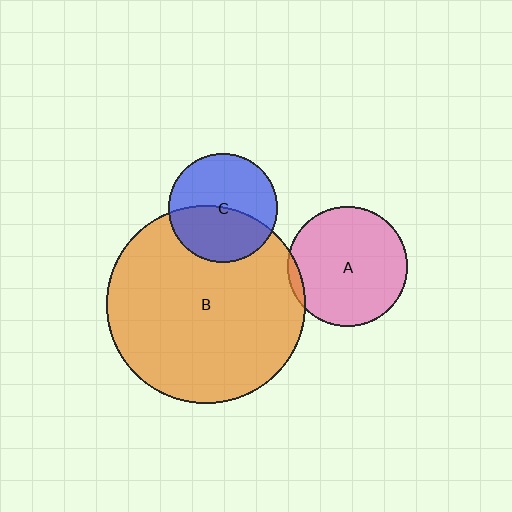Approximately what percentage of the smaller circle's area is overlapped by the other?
Approximately 45%.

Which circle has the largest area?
Circle B (orange).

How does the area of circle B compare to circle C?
Approximately 3.3 times.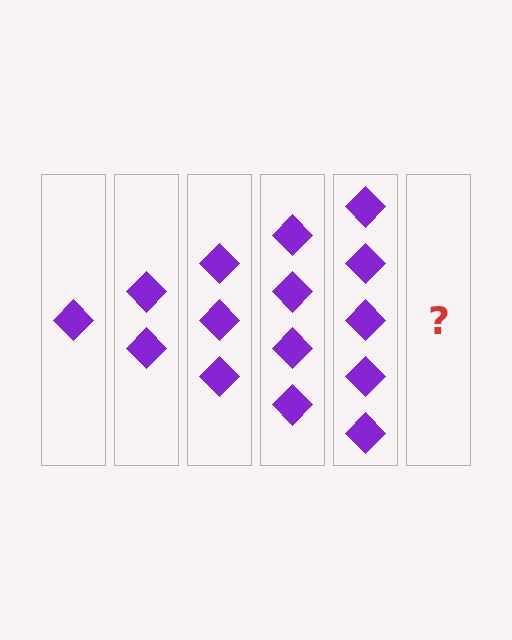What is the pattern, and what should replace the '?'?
The pattern is that each step adds one more diamond. The '?' should be 6 diamonds.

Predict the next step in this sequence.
The next step is 6 diamonds.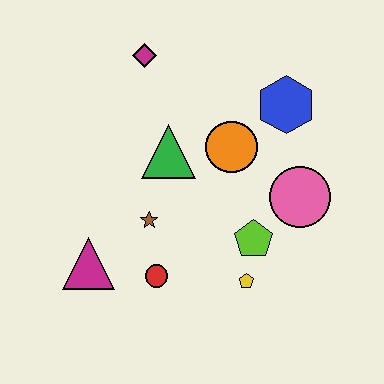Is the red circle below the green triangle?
Yes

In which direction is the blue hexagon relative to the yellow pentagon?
The blue hexagon is above the yellow pentagon.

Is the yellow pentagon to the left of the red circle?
No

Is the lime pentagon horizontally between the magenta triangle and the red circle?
No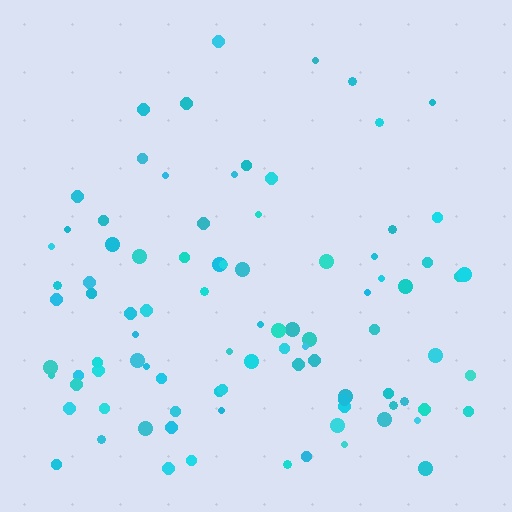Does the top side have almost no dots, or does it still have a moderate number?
Still a moderate number, just noticeably fewer than the bottom.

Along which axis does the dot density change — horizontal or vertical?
Vertical.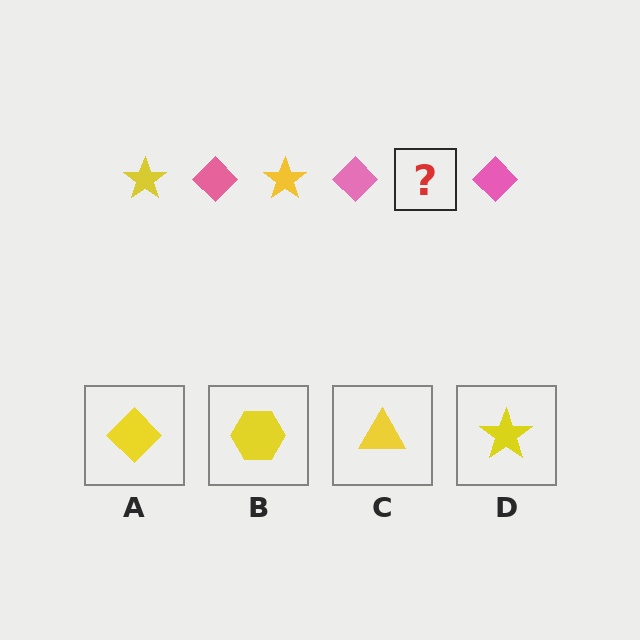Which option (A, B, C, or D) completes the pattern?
D.